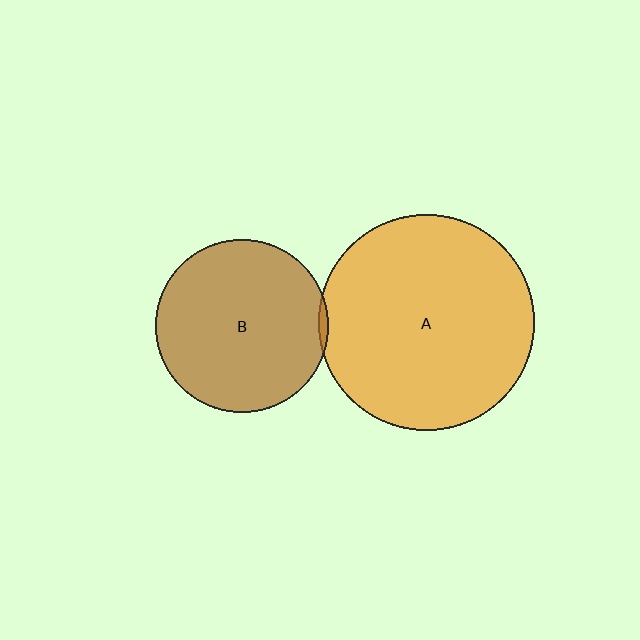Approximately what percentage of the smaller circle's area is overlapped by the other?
Approximately 5%.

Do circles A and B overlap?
Yes.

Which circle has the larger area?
Circle A (orange).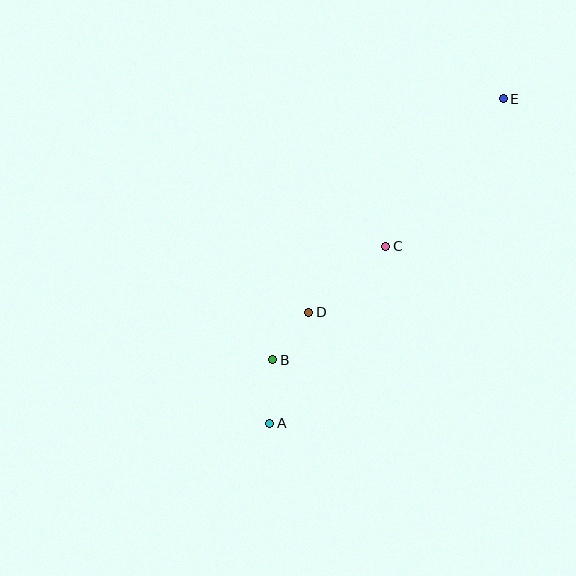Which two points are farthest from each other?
Points A and E are farthest from each other.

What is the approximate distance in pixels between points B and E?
The distance between B and E is approximately 348 pixels.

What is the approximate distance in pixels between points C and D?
The distance between C and D is approximately 101 pixels.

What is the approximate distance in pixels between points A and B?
The distance between A and B is approximately 63 pixels.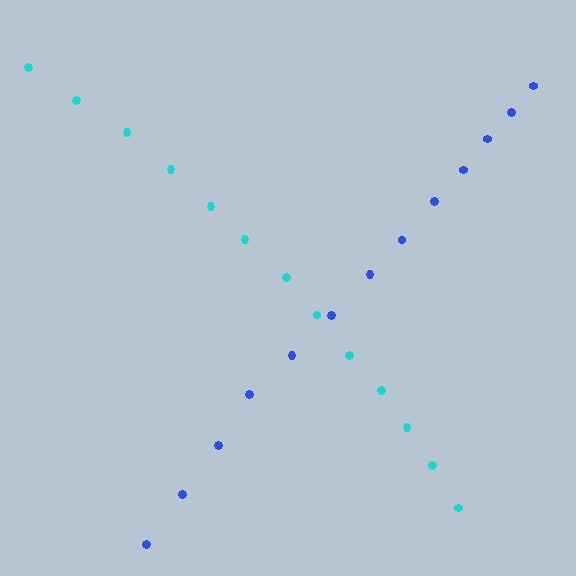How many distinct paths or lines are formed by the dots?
There are 2 distinct paths.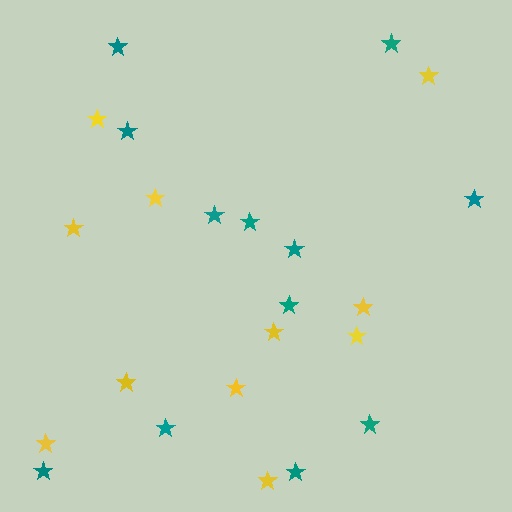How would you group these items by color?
There are 2 groups: one group of teal stars (12) and one group of yellow stars (11).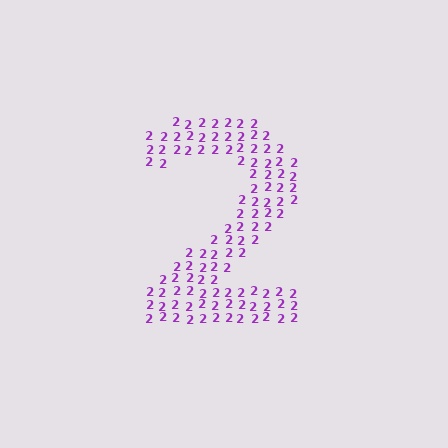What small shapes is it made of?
It is made of small digit 2's.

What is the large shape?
The large shape is the digit 2.